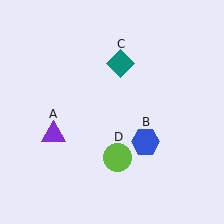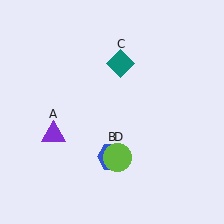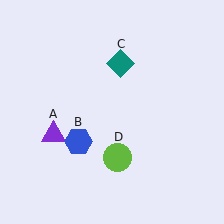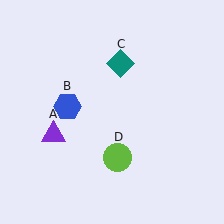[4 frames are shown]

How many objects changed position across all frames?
1 object changed position: blue hexagon (object B).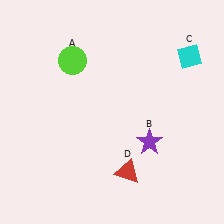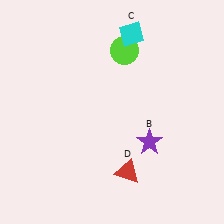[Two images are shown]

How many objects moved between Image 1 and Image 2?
2 objects moved between the two images.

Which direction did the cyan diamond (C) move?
The cyan diamond (C) moved left.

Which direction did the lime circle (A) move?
The lime circle (A) moved right.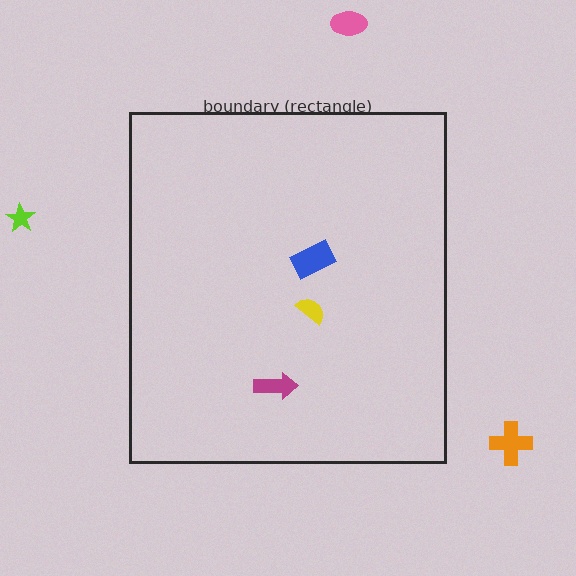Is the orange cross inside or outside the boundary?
Outside.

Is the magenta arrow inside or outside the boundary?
Inside.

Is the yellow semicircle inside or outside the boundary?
Inside.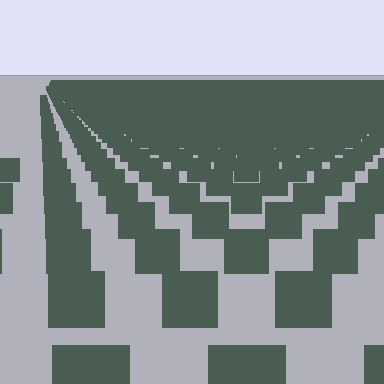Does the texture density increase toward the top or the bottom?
Density increases toward the top.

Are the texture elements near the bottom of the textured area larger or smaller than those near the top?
Larger. Near the bottom, elements are closer to the viewer and appear at a bigger on-screen size.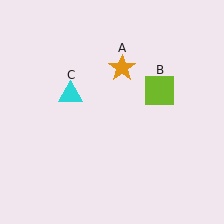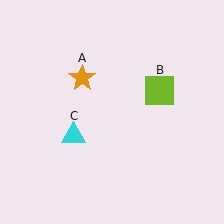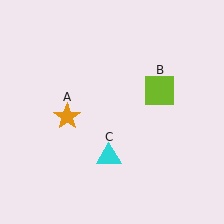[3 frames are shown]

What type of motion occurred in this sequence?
The orange star (object A), cyan triangle (object C) rotated counterclockwise around the center of the scene.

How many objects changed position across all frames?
2 objects changed position: orange star (object A), cyan triangle (object C).